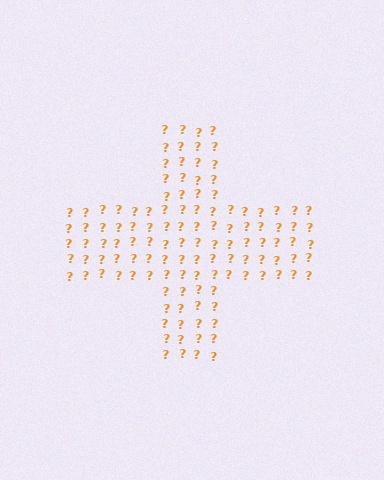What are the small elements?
The small elements are question marks.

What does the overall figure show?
The overall figure shows a cross.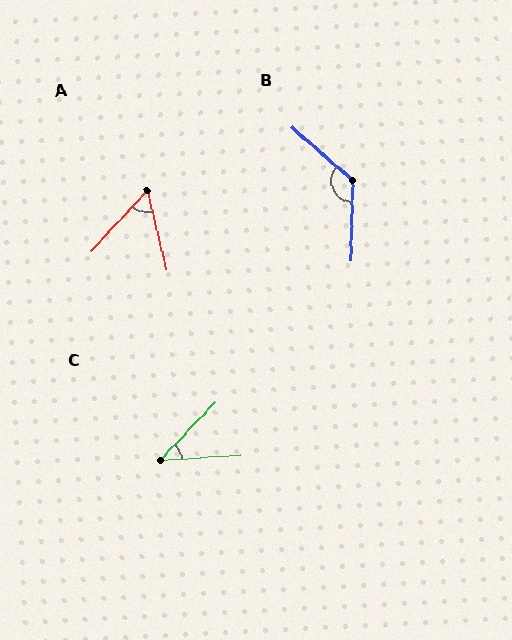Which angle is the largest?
B, at approximately 130 degrees.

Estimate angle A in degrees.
Approximately 56 degrees.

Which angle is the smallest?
C, at approximately 42 degrees.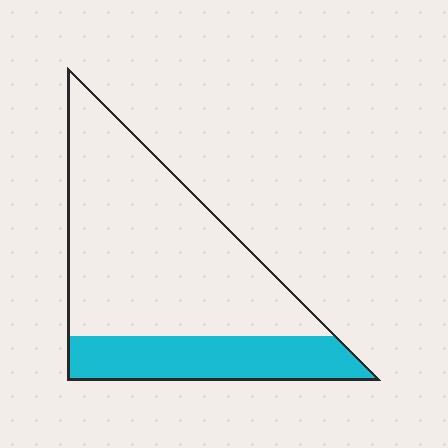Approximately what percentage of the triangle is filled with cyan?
Approximately 25%.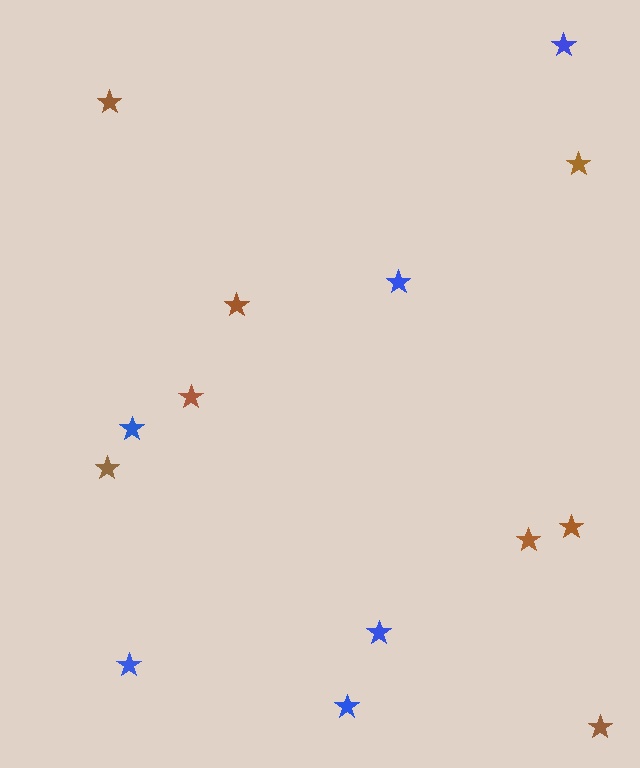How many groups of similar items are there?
There are 2 groups: one group of brown stars (8) and one group of blue stars (6).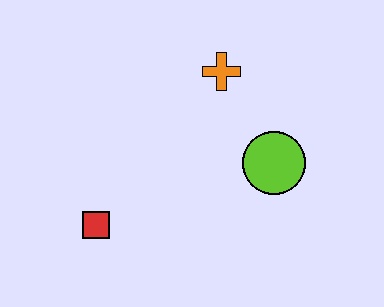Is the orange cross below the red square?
No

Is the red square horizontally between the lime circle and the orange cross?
No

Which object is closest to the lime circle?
The orange cross is closest to the lime circle.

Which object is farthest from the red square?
The orange cross is farthest from the red square.